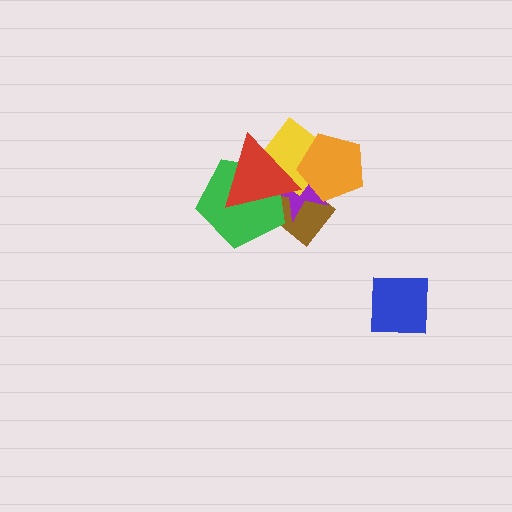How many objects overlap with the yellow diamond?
4 objects overlap with the yellow diamond.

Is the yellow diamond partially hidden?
Yes, it is partially covered by another shape.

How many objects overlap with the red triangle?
4 objects overlap with the red triangle.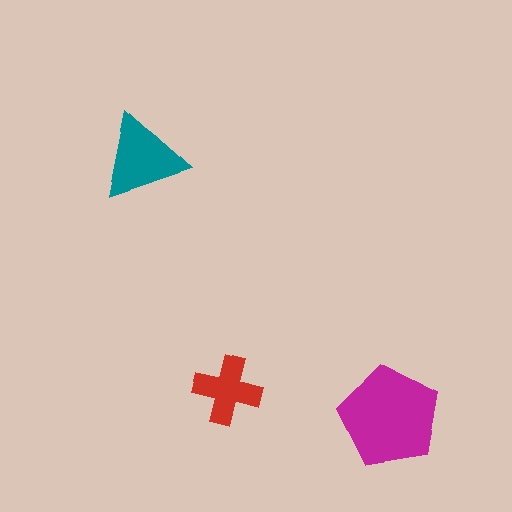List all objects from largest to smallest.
The magenta pentagon, the teal triangle, the red cross.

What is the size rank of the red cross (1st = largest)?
3rd.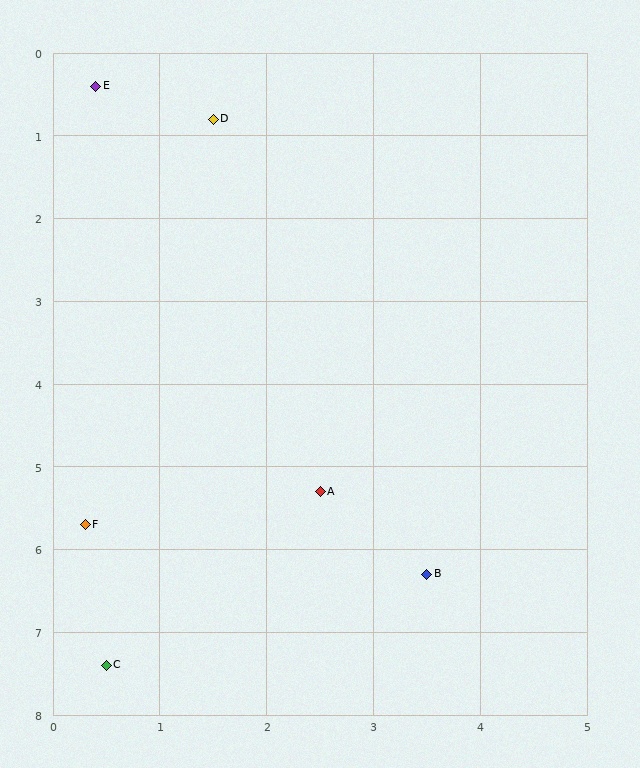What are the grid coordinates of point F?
Point F is at approximately (0.3, 5.7).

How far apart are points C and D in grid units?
Points C and D are about 6.7 grid units apart.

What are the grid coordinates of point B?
Point B is at approximately (3.5, 6.3).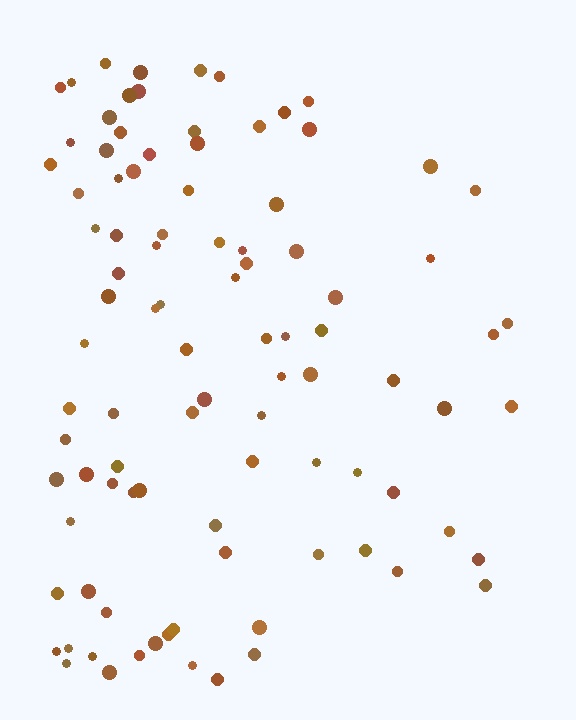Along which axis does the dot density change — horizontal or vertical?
Horizontal.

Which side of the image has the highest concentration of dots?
The left.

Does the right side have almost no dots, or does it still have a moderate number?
Still a moderate number, just noticeably fewer than the left.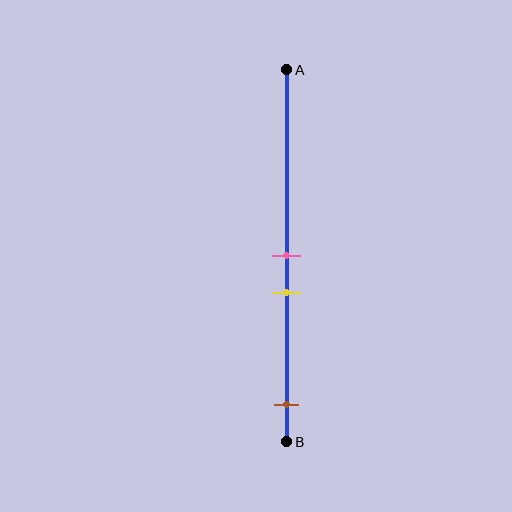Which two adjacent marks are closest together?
The pink and yellow marks are the closest adjacent pair.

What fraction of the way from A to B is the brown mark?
The brown mark is approximately 90% (0.9) of the way from A to B.